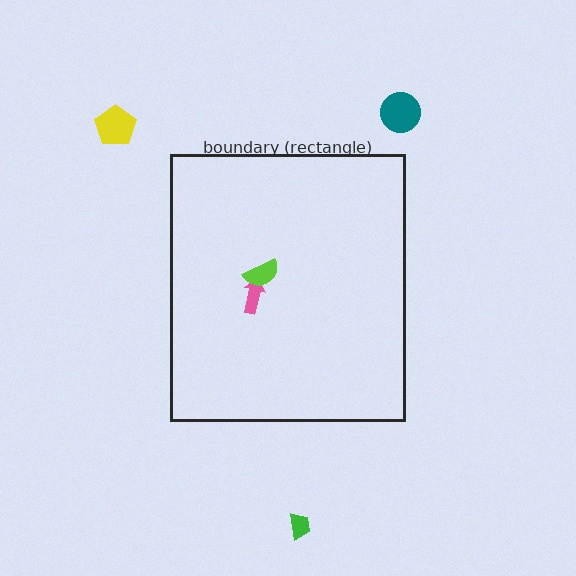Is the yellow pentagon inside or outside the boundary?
Outside.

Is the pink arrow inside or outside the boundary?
Inside.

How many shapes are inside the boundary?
2 inside, 3 outside.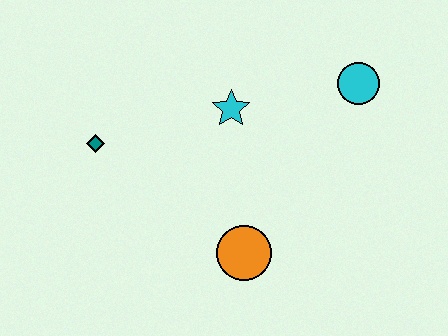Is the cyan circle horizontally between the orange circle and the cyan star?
No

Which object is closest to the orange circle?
The cyan star is closest to the orange circle.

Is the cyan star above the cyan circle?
No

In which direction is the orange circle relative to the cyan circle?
The orange circle is below the cyan circle.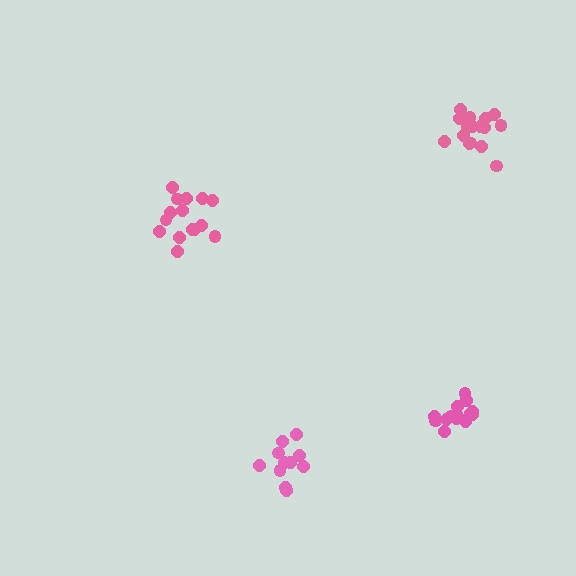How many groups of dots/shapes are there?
There are 4 groups.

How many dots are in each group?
Group 1: 11 dots, Group 2: 17 dots, Group 3: 15 dots, Group 4: 14 dots (57 total).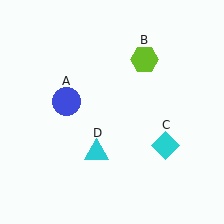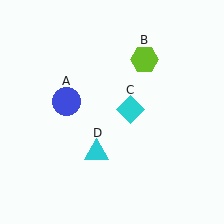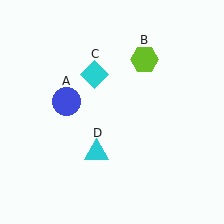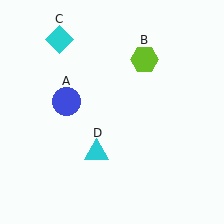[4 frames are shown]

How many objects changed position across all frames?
1 object changed position: cyan diamond (object C).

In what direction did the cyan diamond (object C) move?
The cyan diamond (object C) moved up and to the left.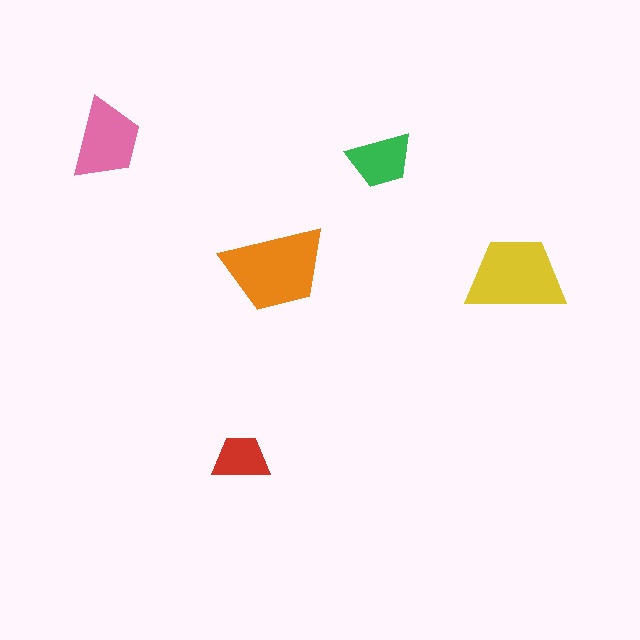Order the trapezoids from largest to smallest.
the orange one, the yellow one, the pink one, the green one, the red one.